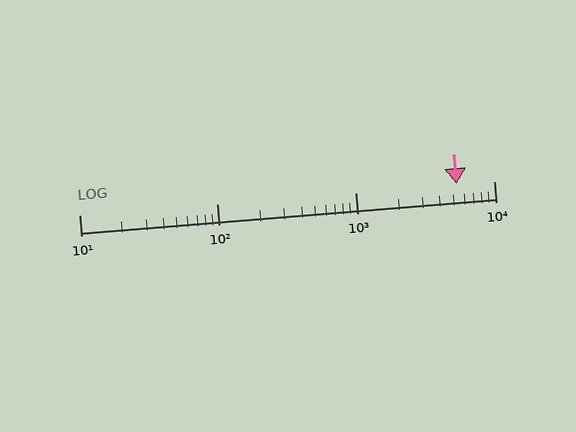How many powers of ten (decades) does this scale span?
The scale spans 3 decades, from 10 to 10000.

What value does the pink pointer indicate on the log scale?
The pointer indicates approximately 5400.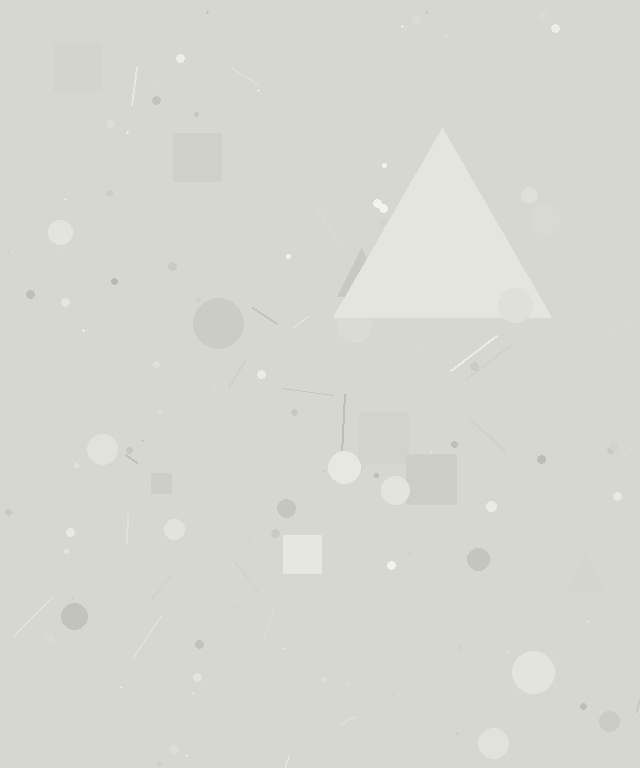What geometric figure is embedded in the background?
A triangle is embedded in the background.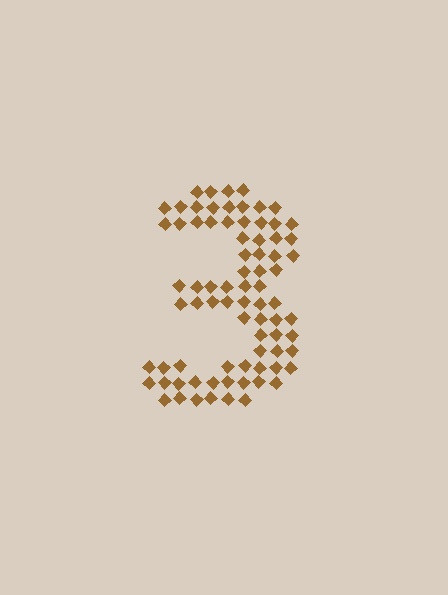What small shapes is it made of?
It is made of small diamonds.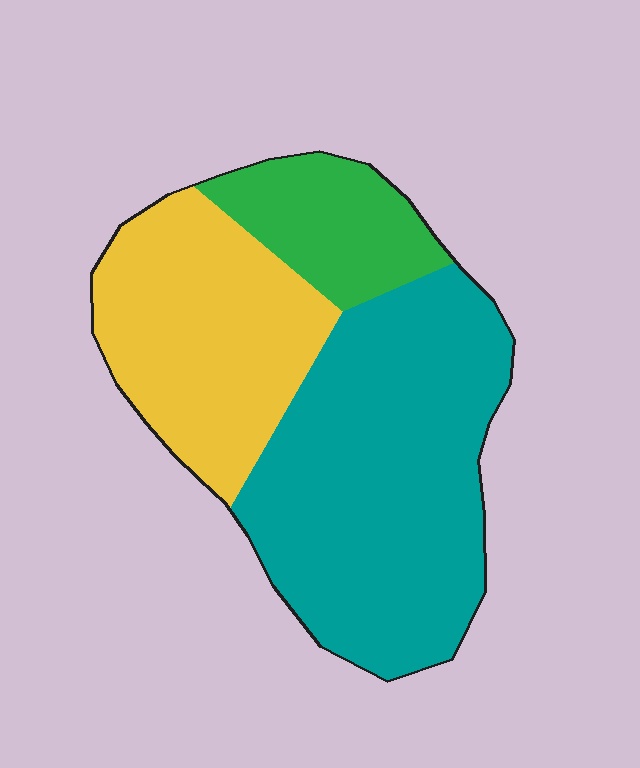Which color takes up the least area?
Green, at roughly 15%.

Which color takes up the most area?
Teal, at roughly 50%.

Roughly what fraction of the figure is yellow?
Yellow covers roughly 30% of the figure.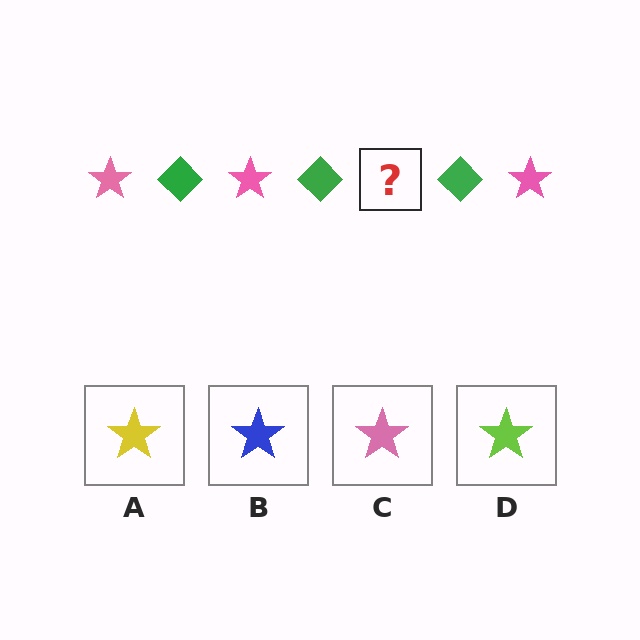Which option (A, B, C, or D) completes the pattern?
C.